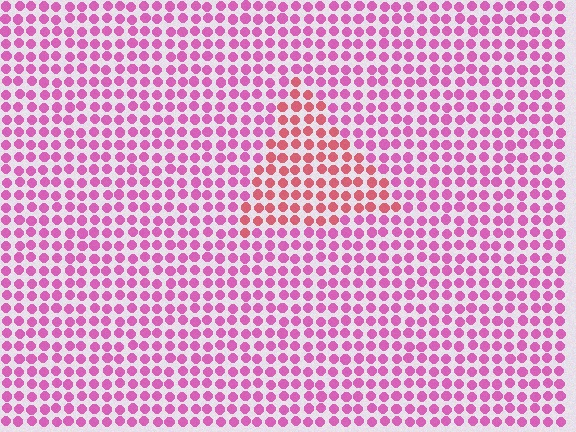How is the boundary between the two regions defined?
The boundary is defined purely by a slight shift in hue (about 34 degrees). Spacing, size, and orientation are identical on both sides.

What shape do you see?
I see a triangle.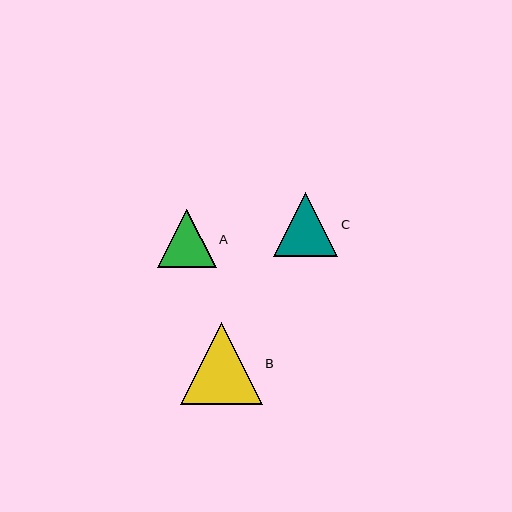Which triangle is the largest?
Triangle B is the largest with a size of approximately 82 pixels.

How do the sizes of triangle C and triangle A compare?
Triangle C and triangle A are approximately the same size.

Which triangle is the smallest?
Triangle A is the smallest with a size of approximately 59 pixels.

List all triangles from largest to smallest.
From largest to smallest: B, C, A.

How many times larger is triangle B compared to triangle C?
Triangle B is approximately 1.3 times the size of triangle C.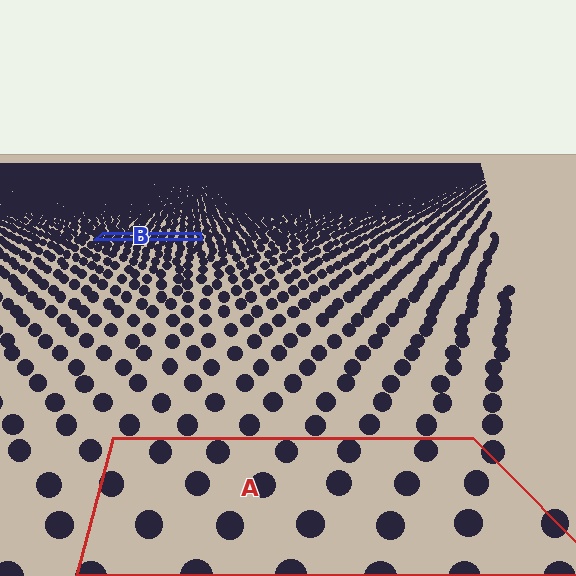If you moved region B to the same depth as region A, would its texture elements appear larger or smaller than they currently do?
They would appear larger. At a closer depth, the same texture elements are projected at a bigger on-screen size.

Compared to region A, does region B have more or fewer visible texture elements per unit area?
Region B has more texture elements per unit area — they are packed more densely because it is farther away.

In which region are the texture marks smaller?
The texture marks are smaller in region B, because it is farther away.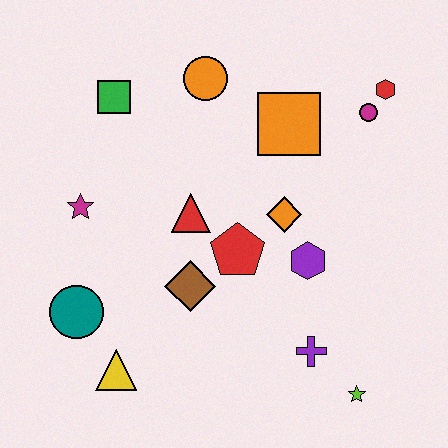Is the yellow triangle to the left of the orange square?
Yes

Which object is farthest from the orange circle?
The lime star is farthest from the orange circle.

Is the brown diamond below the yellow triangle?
No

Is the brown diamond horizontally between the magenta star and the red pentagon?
Yes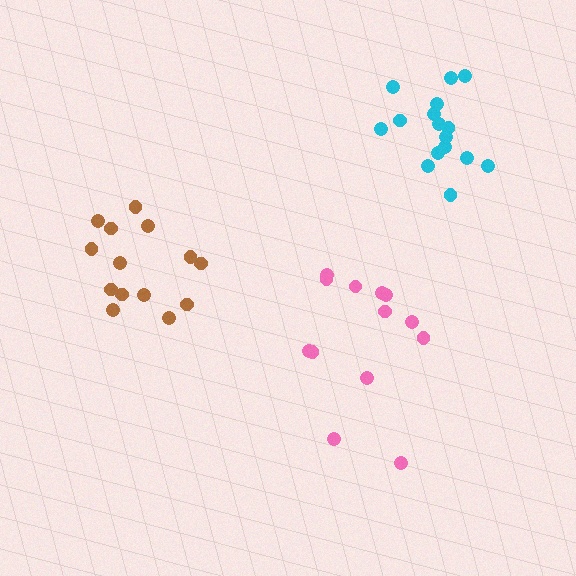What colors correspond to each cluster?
The clusters are colored: pink, brown, cyan.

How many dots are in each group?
Group 1: 13 dots, Group 2: 14 dots, Group 3: 16 dots (43 total).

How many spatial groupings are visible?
There are 3 spatial groupings.